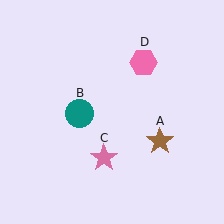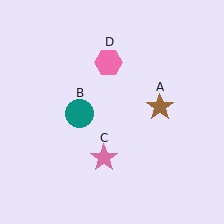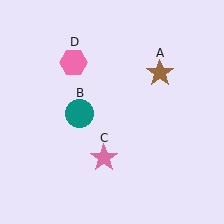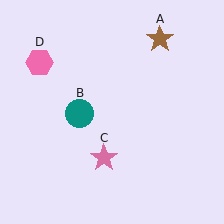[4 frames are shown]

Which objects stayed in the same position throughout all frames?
Teal circle (object B) and pink star (object C) remained stationary.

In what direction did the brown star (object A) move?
The brown star (object A) moved up.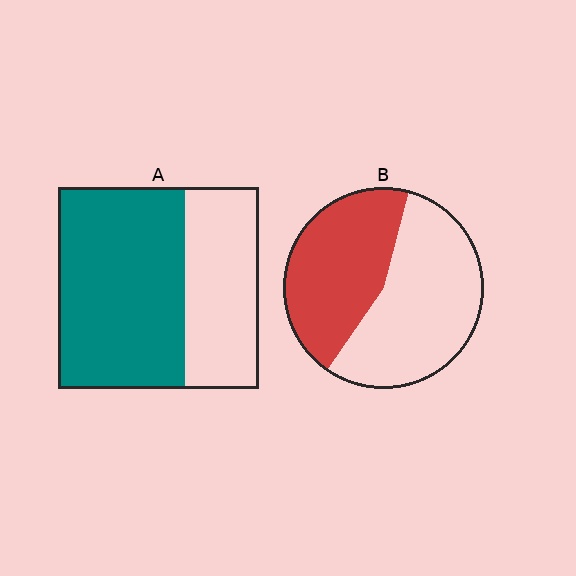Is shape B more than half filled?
No.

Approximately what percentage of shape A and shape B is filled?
A is approximately 65% and B is approximately 45%.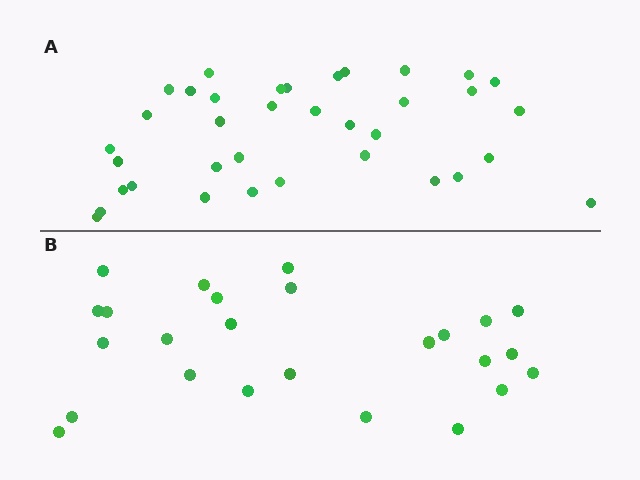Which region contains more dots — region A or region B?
Region A (the top region) has more dots.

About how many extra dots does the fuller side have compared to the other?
Region A has roughly 12 or so more dots than region B.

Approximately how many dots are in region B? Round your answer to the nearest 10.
About 20 dots. (The exact count is 25, which rounds to 20.)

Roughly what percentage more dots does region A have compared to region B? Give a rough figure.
About 45% more.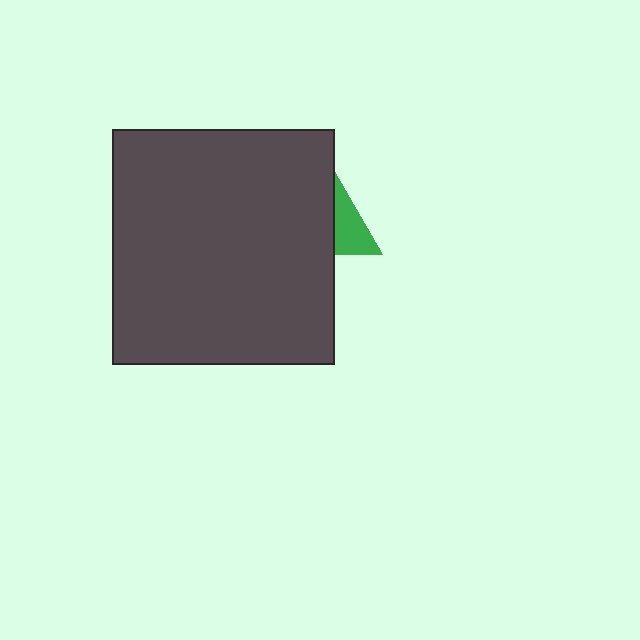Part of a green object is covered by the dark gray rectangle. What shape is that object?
It is a triangle.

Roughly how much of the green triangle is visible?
A small part of it is visible (roughly 32%).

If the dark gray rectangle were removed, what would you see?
You would see the complete green triangle.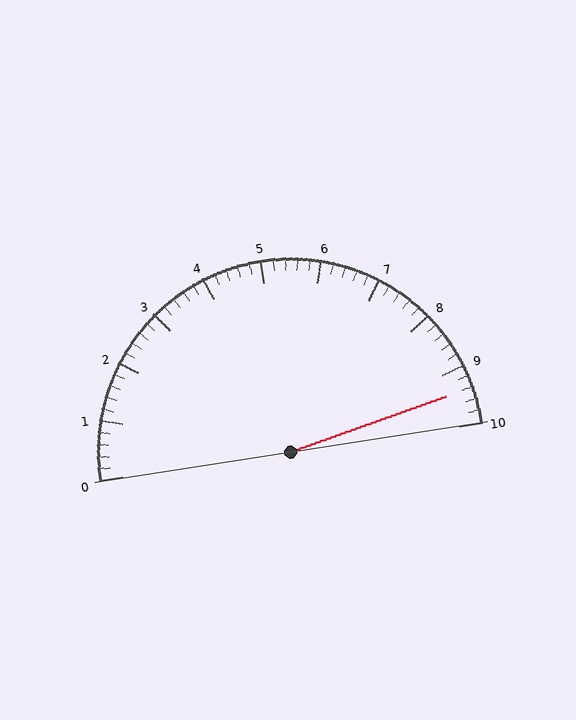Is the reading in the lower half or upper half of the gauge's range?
The reading is in the upper half of the range (0 to 10).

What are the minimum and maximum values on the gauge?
The gauge ranges from 0 to 10.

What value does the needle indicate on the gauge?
The needle indicates approximately 9.4.